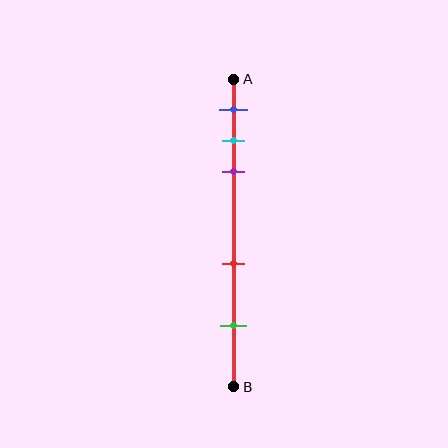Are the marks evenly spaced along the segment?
No, the marks are not evenly spaced.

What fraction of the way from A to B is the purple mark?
The purple mark is approximately 30% (0.3) of the way from A to B.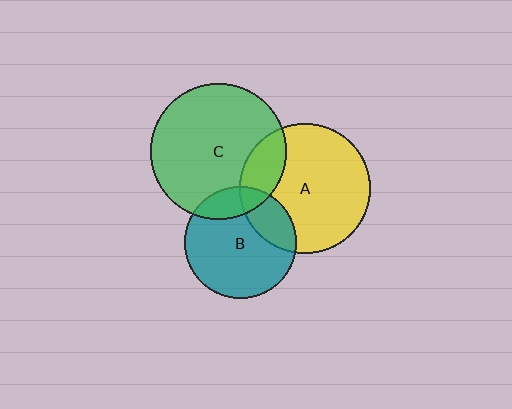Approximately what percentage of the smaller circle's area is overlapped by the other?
Approximately 15%.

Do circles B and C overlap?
Yes.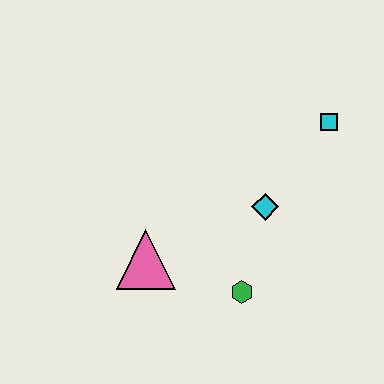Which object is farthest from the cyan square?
The pink triangle is farthest from the cyan square.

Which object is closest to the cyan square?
The cyan diamond is closest to the cyan square.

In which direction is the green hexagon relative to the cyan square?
The green hexagon is below the cyan square.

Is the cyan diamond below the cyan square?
Yes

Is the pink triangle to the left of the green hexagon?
Yes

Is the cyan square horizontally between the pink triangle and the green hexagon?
No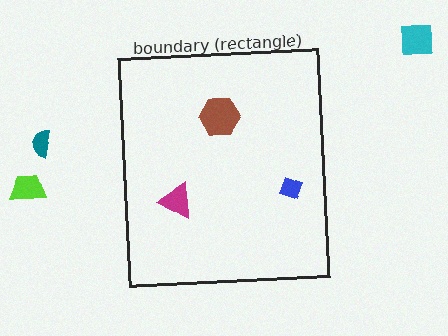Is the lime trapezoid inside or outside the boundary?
Outside.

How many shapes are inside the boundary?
3 inside, 3 outside.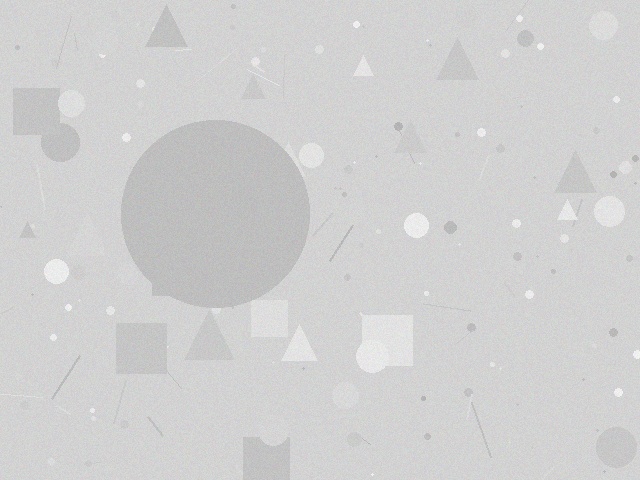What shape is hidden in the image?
A circle is hidden in the image.